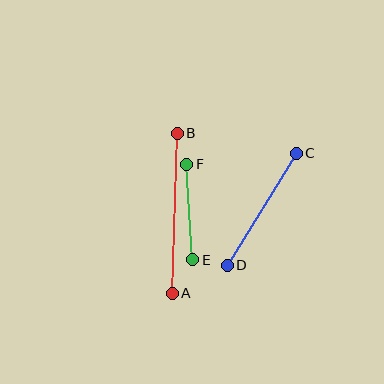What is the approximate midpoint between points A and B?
The midpoint is at approximately (175, 213) pixels.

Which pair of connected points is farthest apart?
Points A and B are farthest apart.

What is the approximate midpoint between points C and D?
The midpoint is at approximately (262, 209) pixels.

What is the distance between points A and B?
The distance is approximately 160 pixels.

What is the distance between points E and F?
The distance is approximately 96 pixels.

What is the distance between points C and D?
The distance is approximately 131 pixels.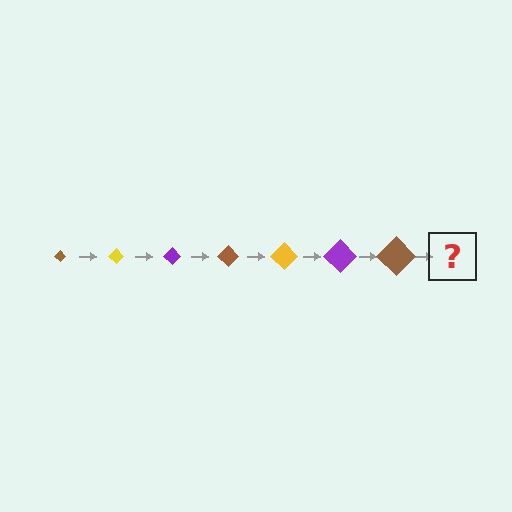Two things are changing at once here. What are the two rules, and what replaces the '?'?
The two rules are that the diamond grows larger each step and the color cycles through brown, yellow, and purple. The '?' should be a yellow diamond, larger than the previous one.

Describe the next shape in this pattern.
It should be a yellow diamond, larger than the previous one.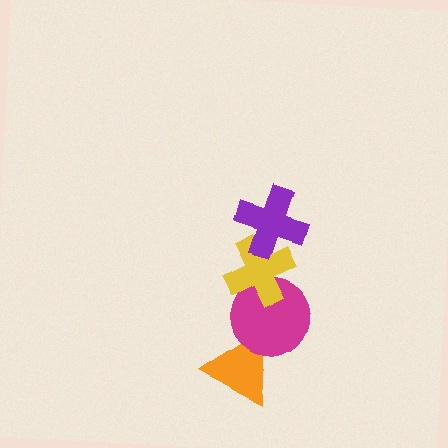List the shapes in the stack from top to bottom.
From top to bottom: the purple cross, the yellow cross, the magenta circle, the orange triangle.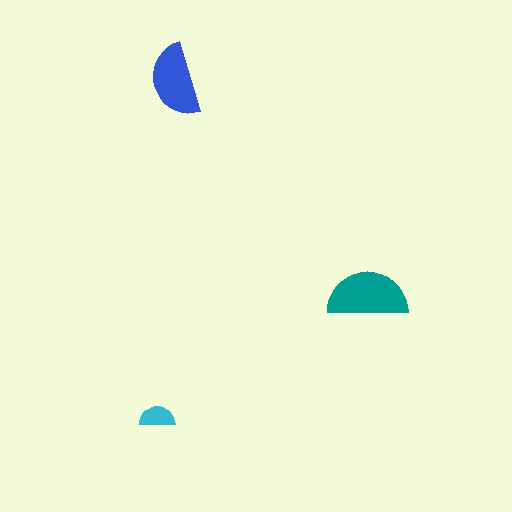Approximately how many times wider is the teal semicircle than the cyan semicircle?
About 2.5 times wider.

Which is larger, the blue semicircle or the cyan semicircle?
The blue one.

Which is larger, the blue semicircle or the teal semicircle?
The teal one.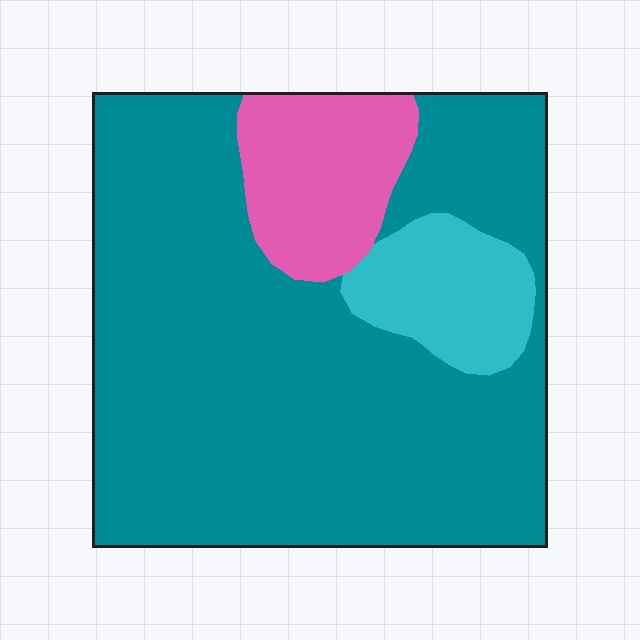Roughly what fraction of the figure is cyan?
Cyan covers 10% of the figure.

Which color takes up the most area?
Teal, at roughly 75%.